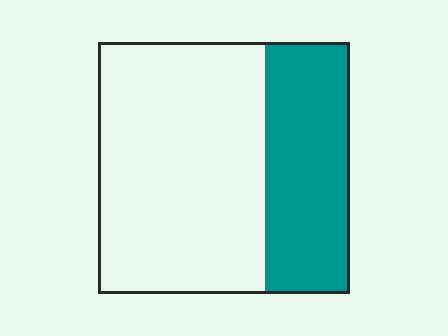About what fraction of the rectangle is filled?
About one third (1/3).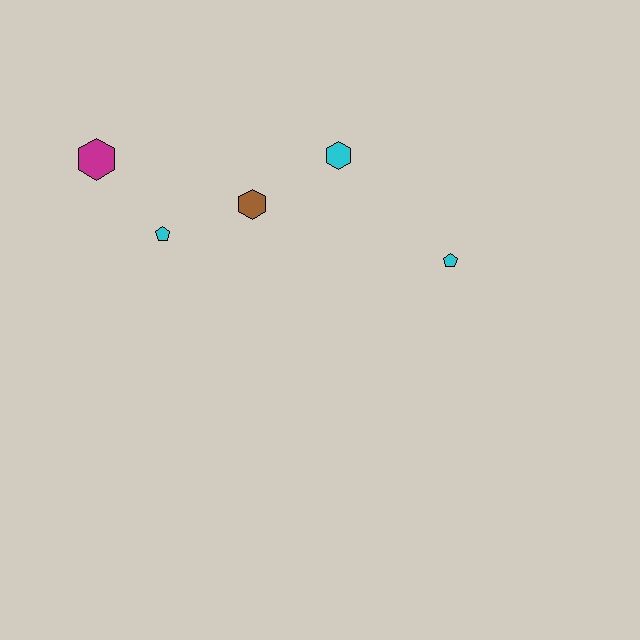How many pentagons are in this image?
There are 2 pentagons.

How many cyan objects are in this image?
There are 3 cyan objects.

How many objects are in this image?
There are 5 objects.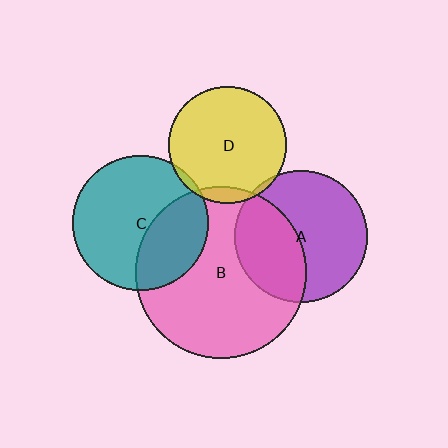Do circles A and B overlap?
Yes.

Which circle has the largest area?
Circle B (pink).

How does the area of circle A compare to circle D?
Approximately 1.3 times.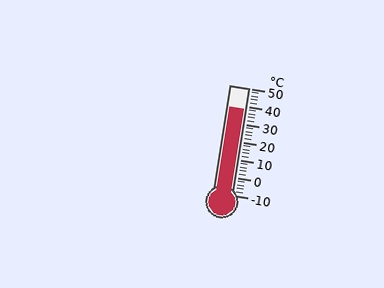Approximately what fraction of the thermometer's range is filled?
The thermometer is filled to approximately 80% of its range.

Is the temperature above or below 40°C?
The temperature is below 40°C.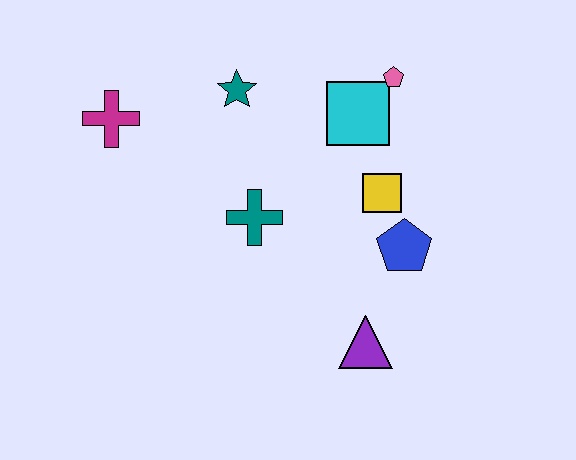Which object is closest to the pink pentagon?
The cyan square is closest to the pink pentagon.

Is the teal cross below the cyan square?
Yes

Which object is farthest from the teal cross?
The pink pentagon is farthest from the teal cross.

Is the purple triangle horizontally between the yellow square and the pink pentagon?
No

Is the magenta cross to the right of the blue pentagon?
No